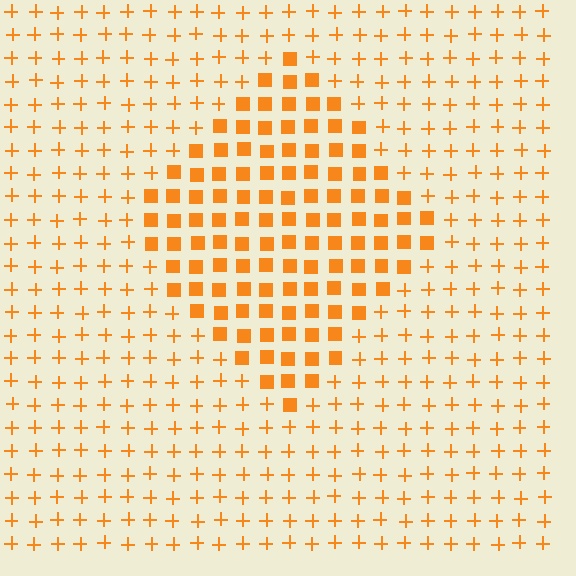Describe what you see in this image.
The image is filled with small orange elements arranged in a uniform grid. A diamond-shaped region contains squares, while the surrounding area contains plus signs. The boundary is defined purely by the change in element shape.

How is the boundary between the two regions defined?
The boundary is defined by a change in element shape: squares inside vs. plus signs outside. All elements share the same color and spacing.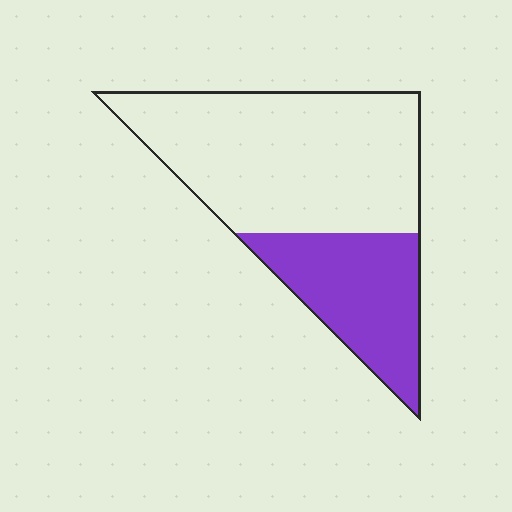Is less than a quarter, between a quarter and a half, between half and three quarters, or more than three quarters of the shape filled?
Between a quarter and a half.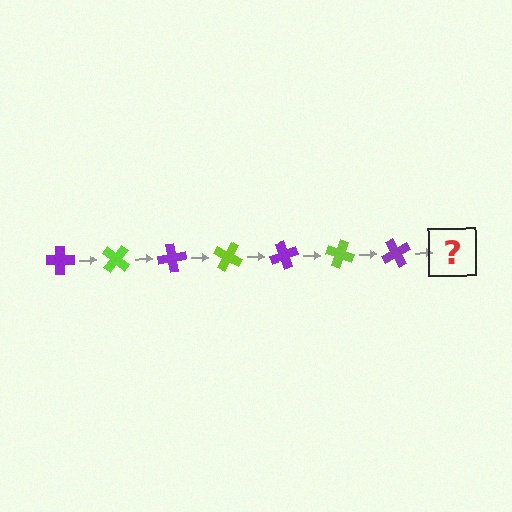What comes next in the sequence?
The next element should be a lime cross, rotated 280 degrees from the start.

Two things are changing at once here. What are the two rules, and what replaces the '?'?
The two rules are that it rotates 40 degrees each step and the color cycles through purple and lime. The '?' should be a lime cross, rotated 280 degrees from the start.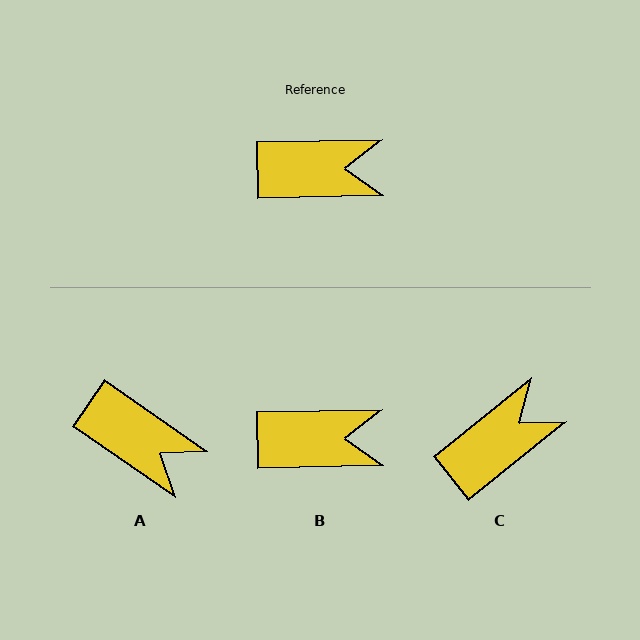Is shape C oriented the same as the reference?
No, it is off by about 38 degrees.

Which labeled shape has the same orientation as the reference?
B.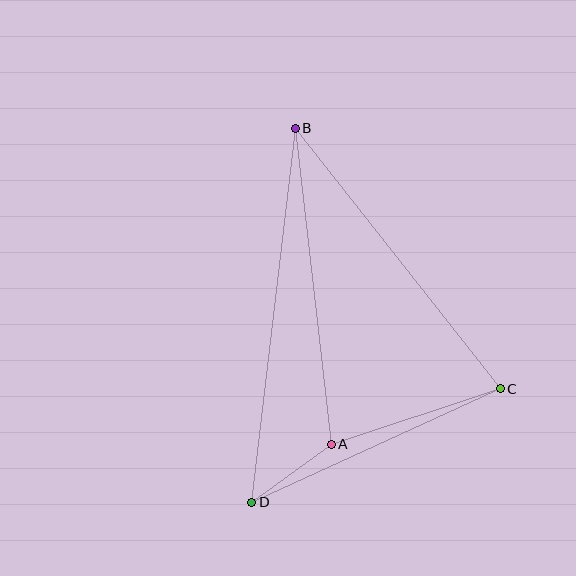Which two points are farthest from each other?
Points B and D are farthest from each other.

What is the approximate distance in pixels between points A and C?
The distance between A and C is approximately 178 pixels.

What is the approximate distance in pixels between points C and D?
The distance between C and D is approximately 273 pixels.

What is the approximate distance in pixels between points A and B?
The distance between A and B is approximately 318 pixels.